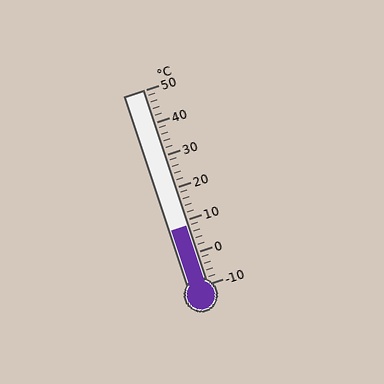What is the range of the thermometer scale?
The thermometer scale ranges from -10°C to 50°C.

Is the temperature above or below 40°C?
The temperature is below 40°C.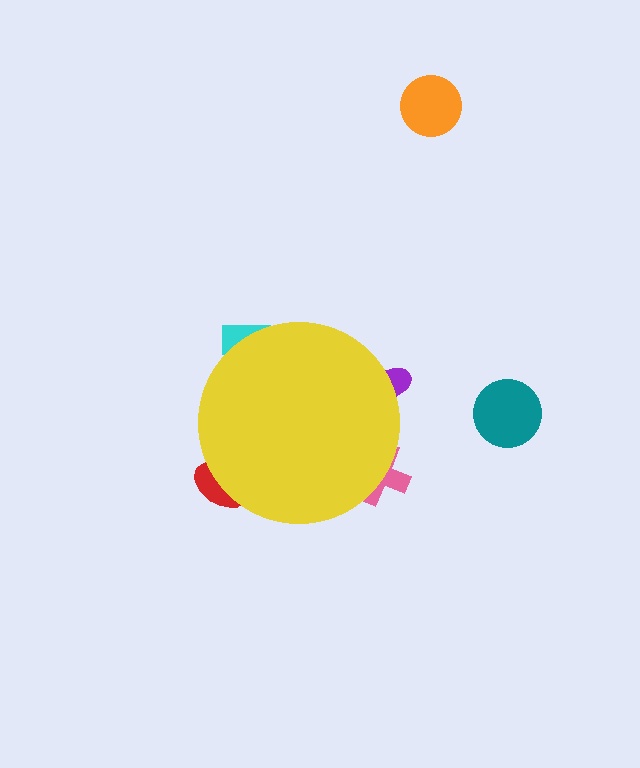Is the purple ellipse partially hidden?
Yes, the purple ellipse is partially hidden behind the yellow circle.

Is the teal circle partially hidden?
No, the teal circle is fully visible.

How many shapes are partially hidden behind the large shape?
4 shapes are partially hidden.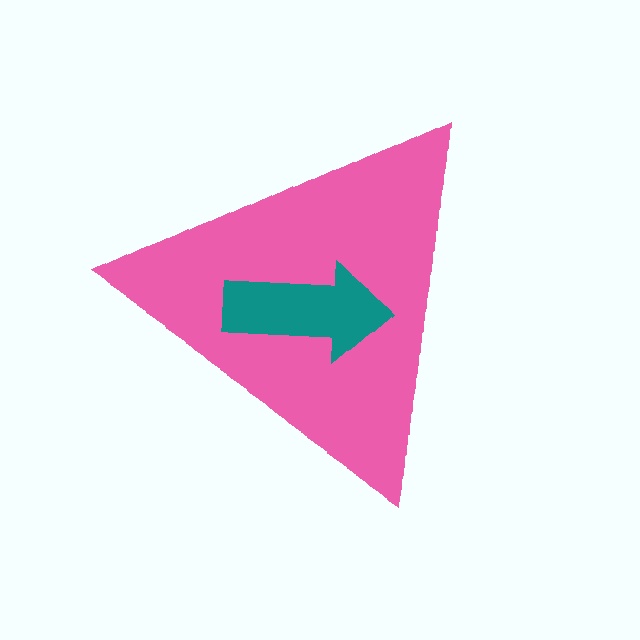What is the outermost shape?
The pink triangle.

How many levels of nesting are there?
2.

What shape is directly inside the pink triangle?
The teal arrow.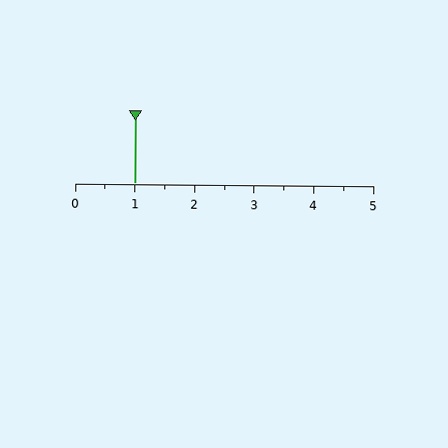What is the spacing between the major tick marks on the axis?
The major ticks are spaced 1 apart.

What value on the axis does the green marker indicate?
The marker indicates approximately 1.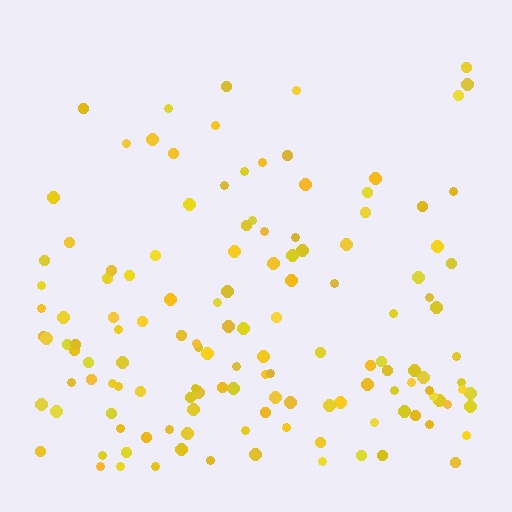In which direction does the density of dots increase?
From top to bottom, with the bottom side densest.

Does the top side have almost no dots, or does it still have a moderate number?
Still a moderate number, just noticeably fewer than the bottom.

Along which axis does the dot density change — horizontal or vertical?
Vertical.